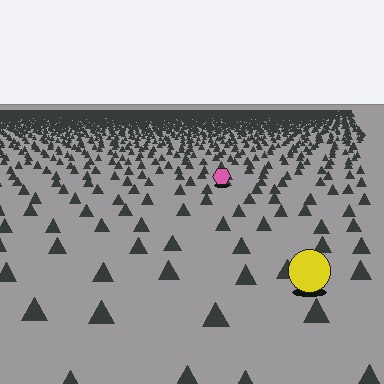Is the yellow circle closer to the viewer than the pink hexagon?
Yes. The yellow circle is closer — you can tell from the texture gradient: the ground texture is coarser near it.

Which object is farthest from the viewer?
The pink hexagon is farthest from the viewer. It appears smaller and the ground texture around it is denser.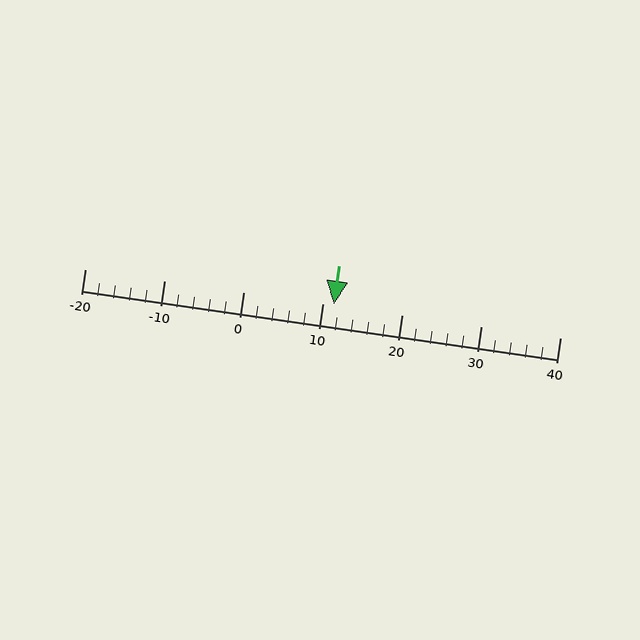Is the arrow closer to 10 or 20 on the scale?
The arrow is closer to 10.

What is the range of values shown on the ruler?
The ruler shows values from -20 to 40.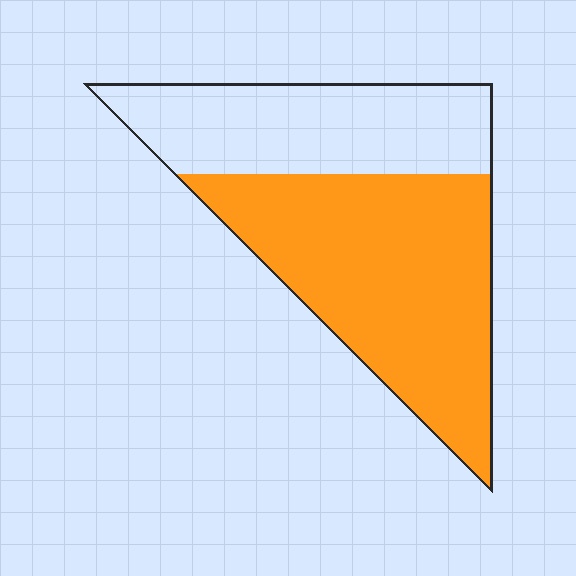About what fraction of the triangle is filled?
About three fifths (3/5).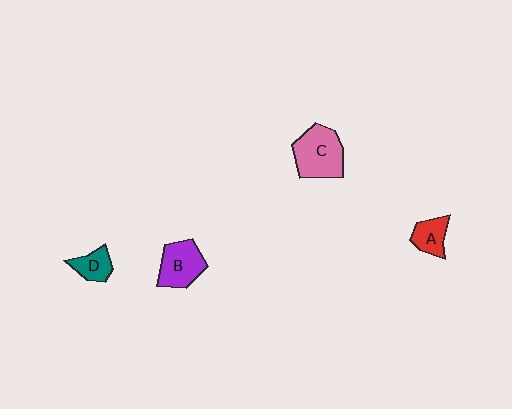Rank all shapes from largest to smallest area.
From largest to smallest: C (pink), B (purple), A (red), D (teal).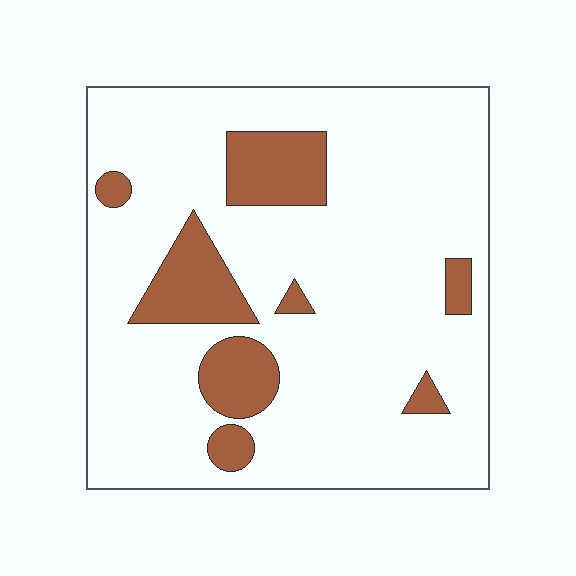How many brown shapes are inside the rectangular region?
8.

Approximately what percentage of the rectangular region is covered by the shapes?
Approximately 15%.